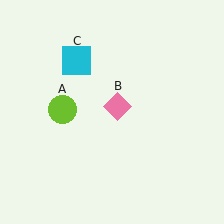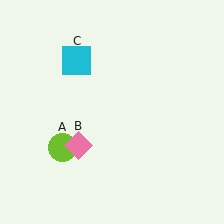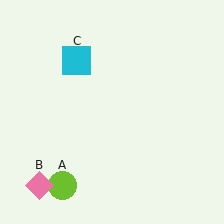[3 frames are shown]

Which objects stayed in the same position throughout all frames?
Cyan square (object C) remained stationary.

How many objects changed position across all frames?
2 objects changed position: lime circle (object A), pink diamond (object B).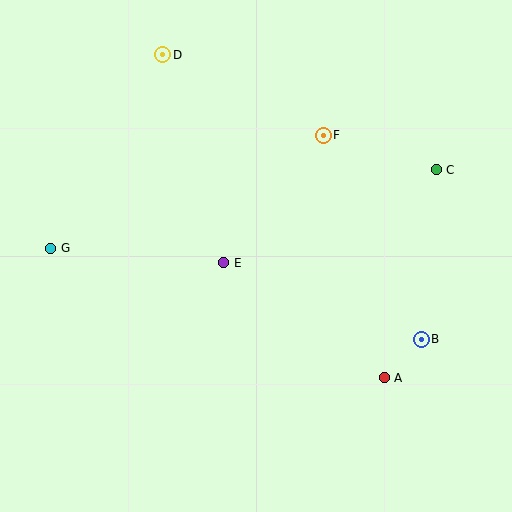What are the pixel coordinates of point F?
Point F is at (323, 135).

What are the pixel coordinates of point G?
Point G is at (51, 248).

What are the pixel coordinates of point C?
Point C is at (436, 170).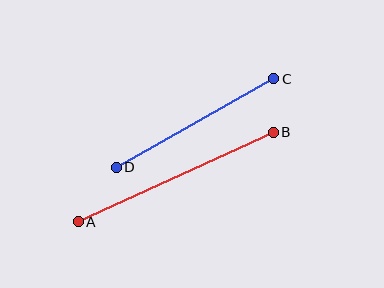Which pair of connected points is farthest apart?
Points A and B are farthest apart.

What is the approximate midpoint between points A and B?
The midpoint is at approximately (176, 177) pixels.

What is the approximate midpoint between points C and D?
The midpoint is at approximately (195, 123) pixels.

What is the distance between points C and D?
The distance is approximately 181 pixels.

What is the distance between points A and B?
The distance is approximately 215 pixels.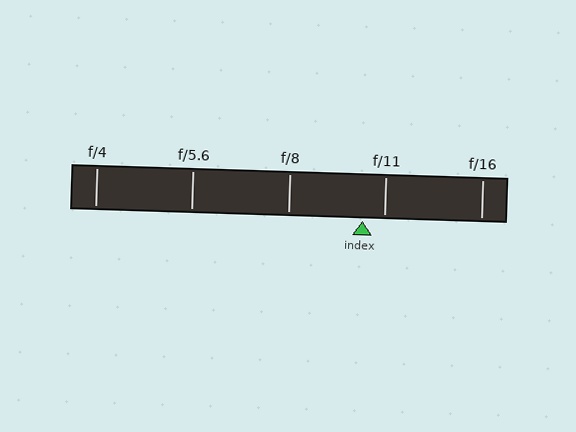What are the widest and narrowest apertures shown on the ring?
The widest aperture shown is f/4 and the narrowest is f/16.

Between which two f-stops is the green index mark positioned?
The index mark is between f/8 and f/11.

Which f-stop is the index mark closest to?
The index mark is closest to f/11.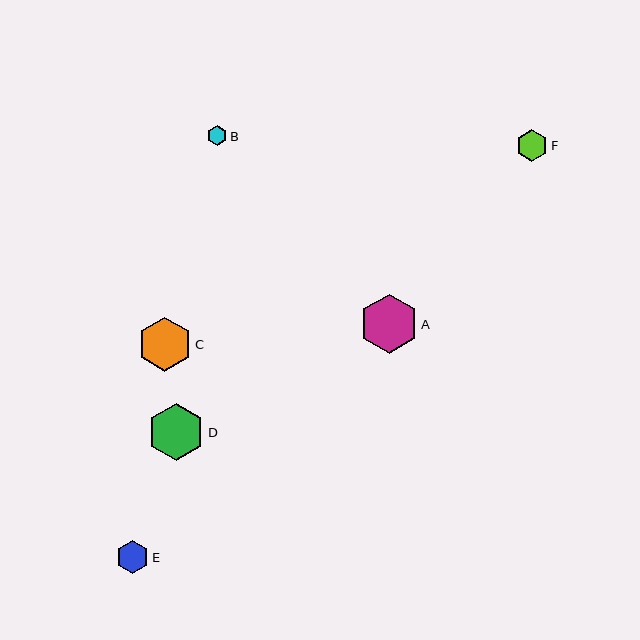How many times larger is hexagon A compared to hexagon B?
Hexagon A is approximately 3.0 times the size of hexagon B.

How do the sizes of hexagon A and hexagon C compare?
Hexagon A and hexagon C are approximately the same size.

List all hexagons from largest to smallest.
From largest to smallest: A, D, C, E, F, B.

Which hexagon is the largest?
Hexagon A is the largest with a size of approximately 59 pixels.